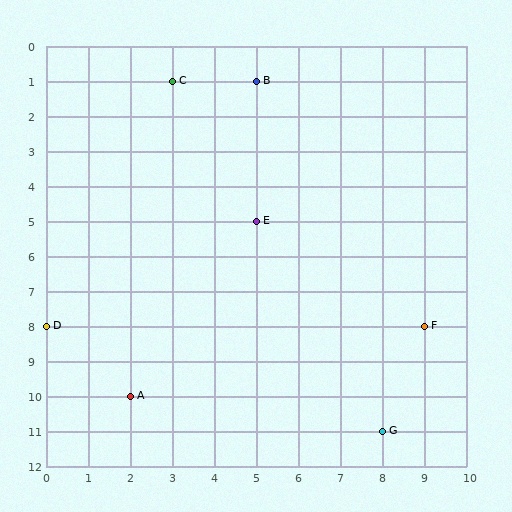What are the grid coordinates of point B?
Point B is at grid coordinates (5, 1).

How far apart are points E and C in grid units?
Points E and C are 2 columns and 4 rows apart (about 4.5 grid units diagonally).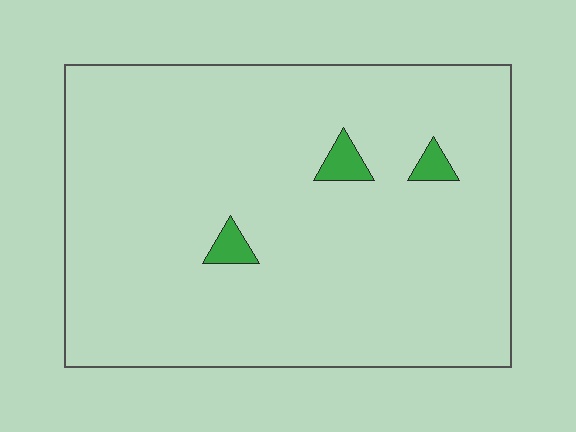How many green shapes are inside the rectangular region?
3.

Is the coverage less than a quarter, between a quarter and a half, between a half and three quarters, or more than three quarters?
Less than a quarter.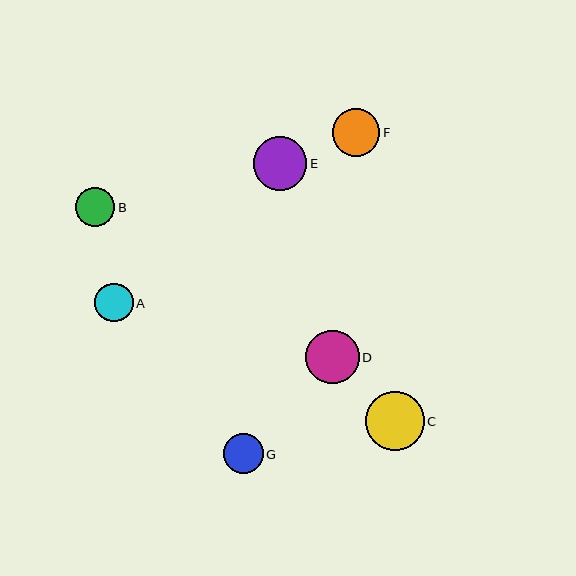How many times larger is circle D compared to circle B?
Circle D is approximately 1.4 times the size of circle B.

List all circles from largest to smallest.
From largest to smallest: C, E, D, F, G, B, A.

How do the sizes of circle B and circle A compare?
Circle B and circle A are approximately the same size.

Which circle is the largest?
Circle C is the largest with a size of approximately 59 pixels.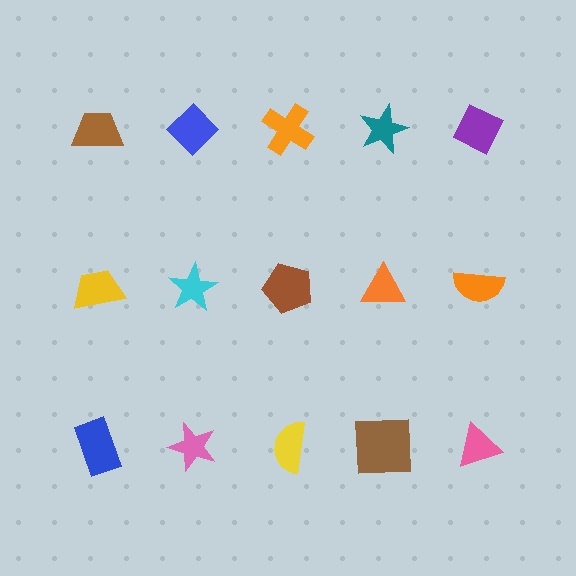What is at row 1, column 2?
A blue diamond.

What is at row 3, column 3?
A yellow semicircle.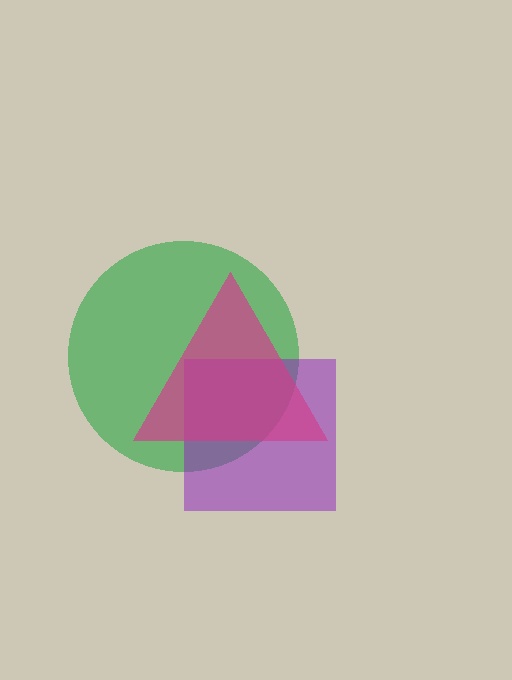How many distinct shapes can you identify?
There are 3 distinct shapes: a green circle, a purple square, a magenta triangle.